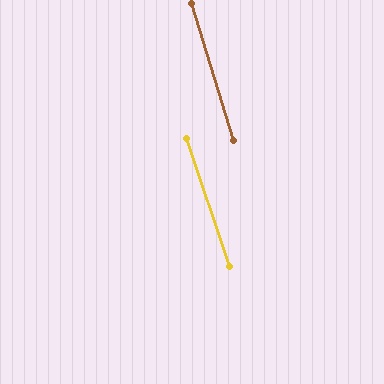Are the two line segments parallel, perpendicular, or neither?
Parallel — their directions differ by only 1.8°.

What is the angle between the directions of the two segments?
Approximately 2 degrees.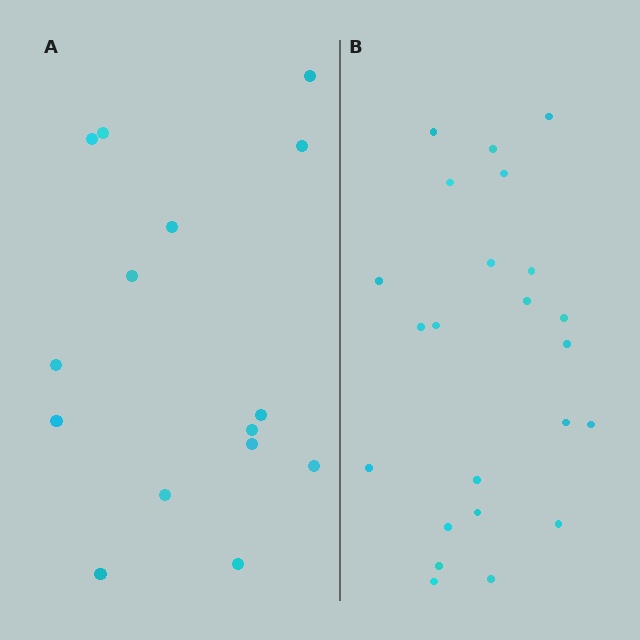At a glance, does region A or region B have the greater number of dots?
Region B (the right region) has more dots.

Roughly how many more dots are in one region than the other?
Region B has roughly 8 or so more dots than region A.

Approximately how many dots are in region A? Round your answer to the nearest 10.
About 20 dots. (The exact count is 15, which rounds to 20.)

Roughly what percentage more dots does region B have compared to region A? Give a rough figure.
About 55% more.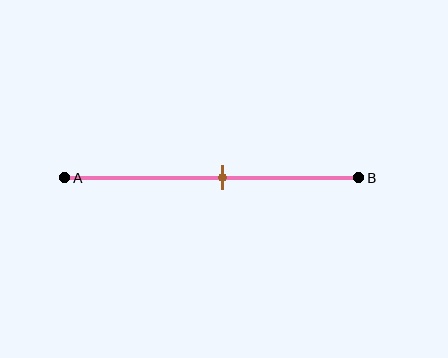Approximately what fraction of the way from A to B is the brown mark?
The brown mark is approximately 55% of the way from A to B.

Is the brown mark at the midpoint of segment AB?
No, the mark is at about 55% from A, not at the 50% midpoint.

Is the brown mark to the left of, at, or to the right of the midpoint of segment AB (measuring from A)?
The brown mark is to the right of the midpoint of segment AB.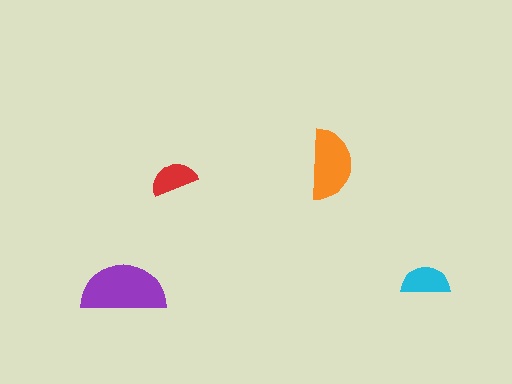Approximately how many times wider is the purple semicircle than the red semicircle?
About 2 times wider.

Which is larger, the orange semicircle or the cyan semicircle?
The orange one.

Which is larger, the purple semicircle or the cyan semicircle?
The purple one.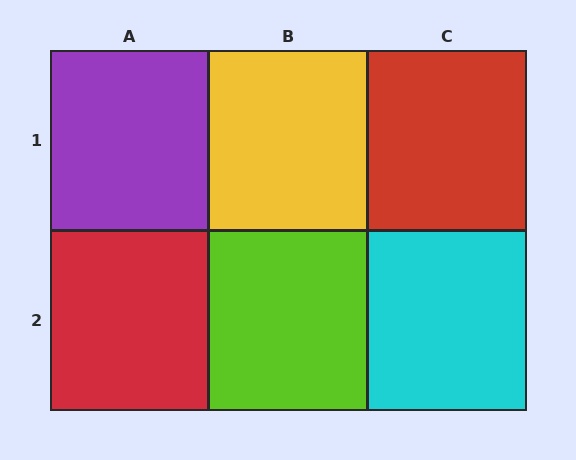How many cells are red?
2 cells are red.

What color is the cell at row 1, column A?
Purple.